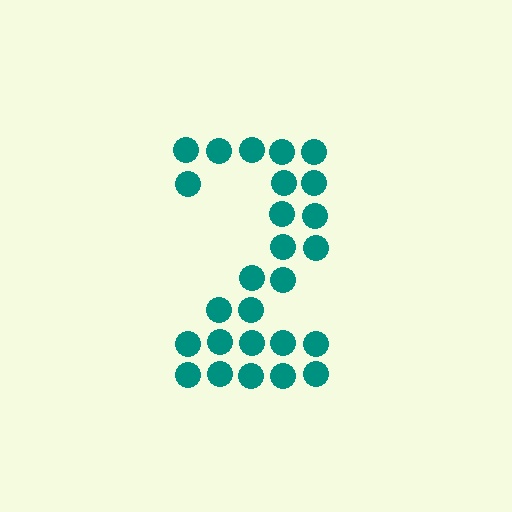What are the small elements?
The small elements are circles.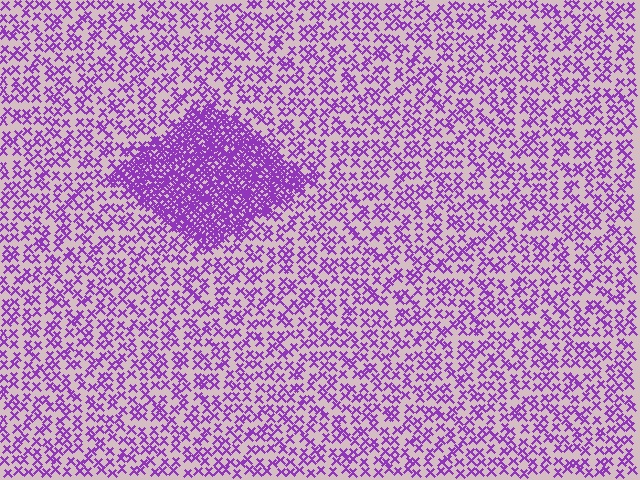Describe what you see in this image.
The image contains small purple elements arranged at two different densities. A diamond-shaped region is visible where the elements are more densely packed than the surrounding area.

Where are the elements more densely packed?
The elements are more densely packed inside the diamond boundary.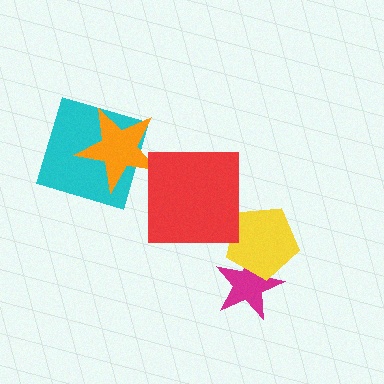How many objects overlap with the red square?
0 objects overlap with the red square.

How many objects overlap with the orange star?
1 object overlaps with the orange star.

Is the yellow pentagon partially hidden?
No, no other shape covers it.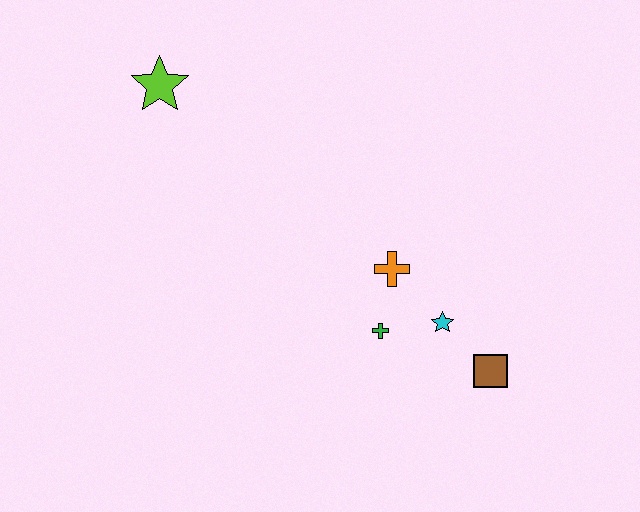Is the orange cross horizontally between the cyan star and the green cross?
Yes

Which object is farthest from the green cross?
The lime star is farthest from the green cross.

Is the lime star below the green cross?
No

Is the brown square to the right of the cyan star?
Yes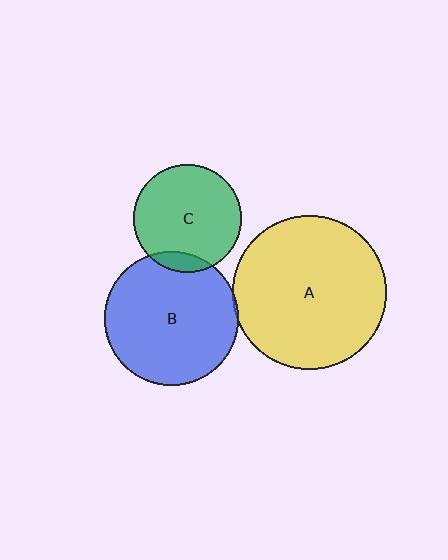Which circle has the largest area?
Circle A (yellow).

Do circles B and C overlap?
Yes.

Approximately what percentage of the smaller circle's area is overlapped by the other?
Approximately 10%.